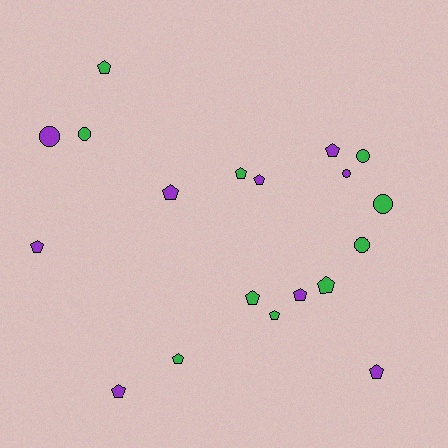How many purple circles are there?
There are 2 purple circles.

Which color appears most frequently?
Green, with 10 objects.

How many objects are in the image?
There are 19 objects.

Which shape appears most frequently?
Pentagon, with 13 objects.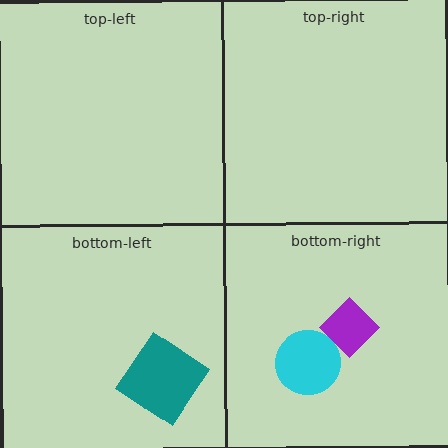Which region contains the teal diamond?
The bottom-left region.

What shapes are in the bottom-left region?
The teal diamond.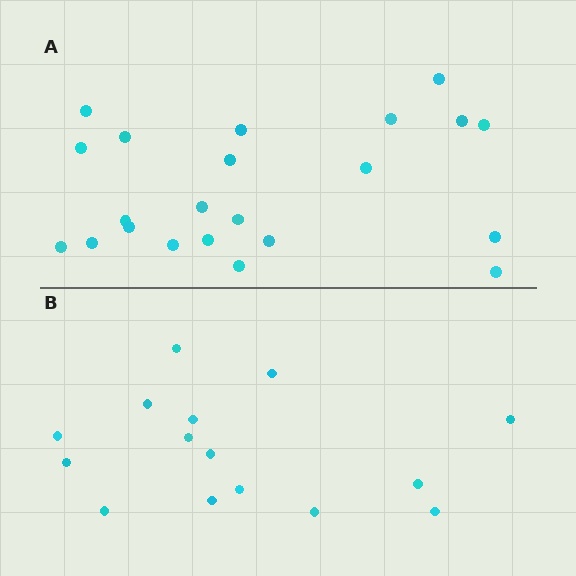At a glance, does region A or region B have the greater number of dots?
Region A (the top region) has more dots.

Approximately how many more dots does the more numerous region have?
Region A has roughly 8 or so more dots than region B.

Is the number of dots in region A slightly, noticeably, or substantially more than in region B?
Region A has substantially more. The ratio is roughly 1.5 to 1.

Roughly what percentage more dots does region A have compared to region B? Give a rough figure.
About 45% more.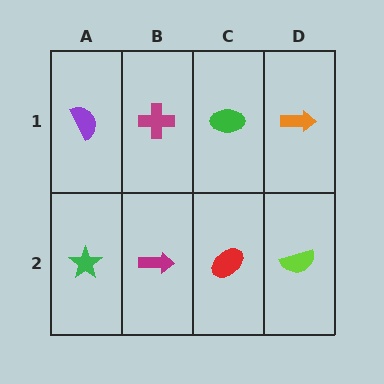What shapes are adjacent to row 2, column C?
A green ellipse (row 1, column C), a magenta arrow (row 2, column B), a lime semicircle (row 2, column D).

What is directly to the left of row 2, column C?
A magenta arrow.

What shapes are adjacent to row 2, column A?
A purple semicircle (row 1, column A), a magenta arrow (row 2, column B).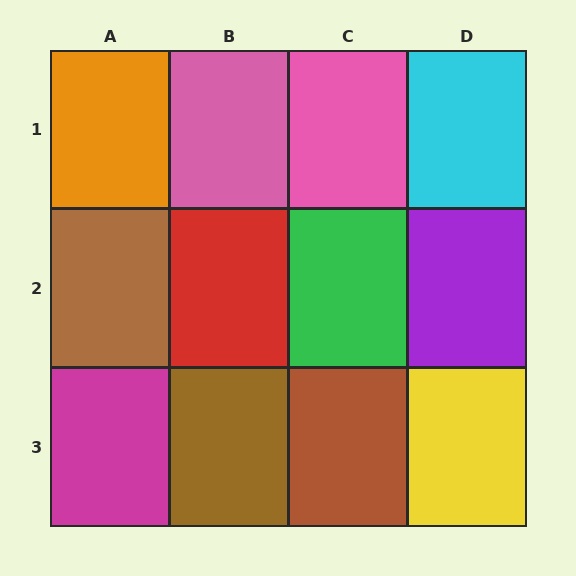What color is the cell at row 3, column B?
Brown.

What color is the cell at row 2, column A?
Brown.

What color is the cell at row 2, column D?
Purple.